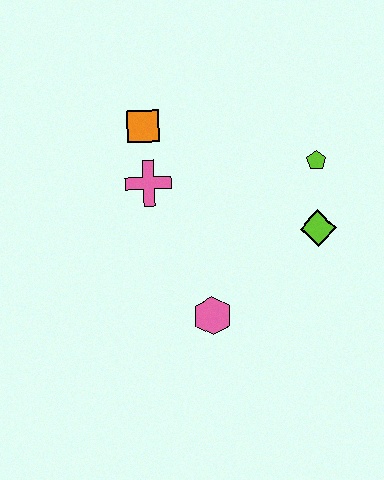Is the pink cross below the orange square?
Yes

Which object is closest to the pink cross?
The orange square is closest to the pink cross.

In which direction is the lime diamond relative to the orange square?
The lime diamond is to the right of the orange square.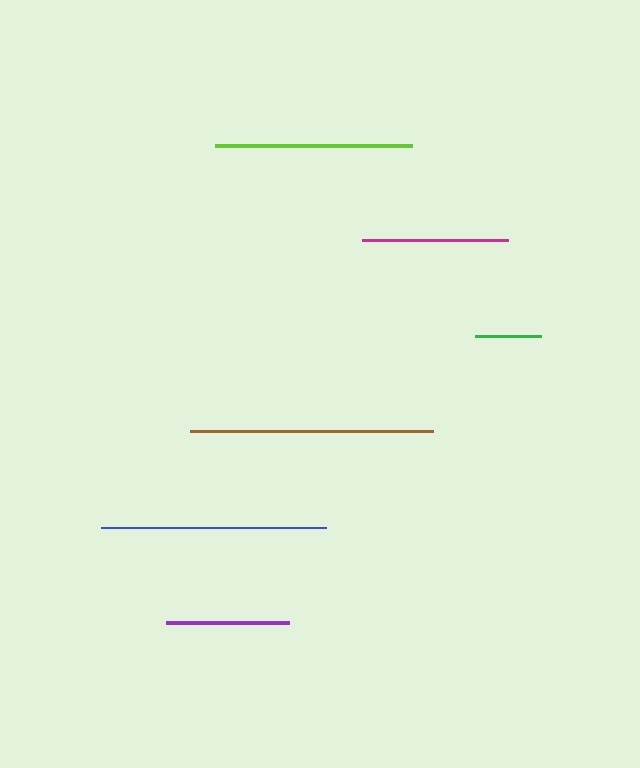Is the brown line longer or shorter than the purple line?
The brown line is longer than the purple line.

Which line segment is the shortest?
The green line is the shortest at approximately 66 pixels.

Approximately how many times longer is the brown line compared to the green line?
The brown line is approximately 3.7 times the length of the green line.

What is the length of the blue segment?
The blue segment is approximately 224 pixels long.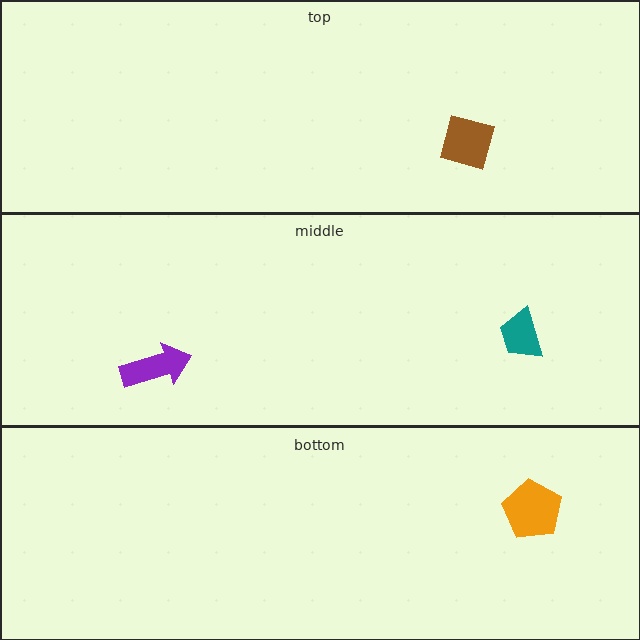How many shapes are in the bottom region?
1.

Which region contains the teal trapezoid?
The middle region.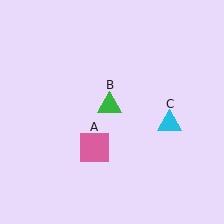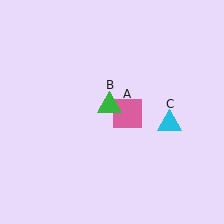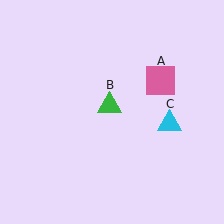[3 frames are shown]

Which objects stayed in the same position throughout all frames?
Green triangle (object B) and cyan triangle (object C) remained stationary.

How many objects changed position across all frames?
1 object changed position: pink square (object A).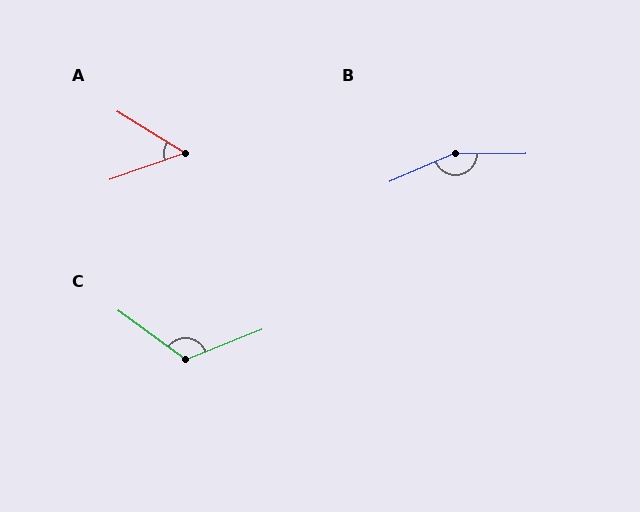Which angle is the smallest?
A, at approximately 51 degrees.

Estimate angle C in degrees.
Approximately 122 degrees.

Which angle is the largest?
B, at approximately 157 degrees.